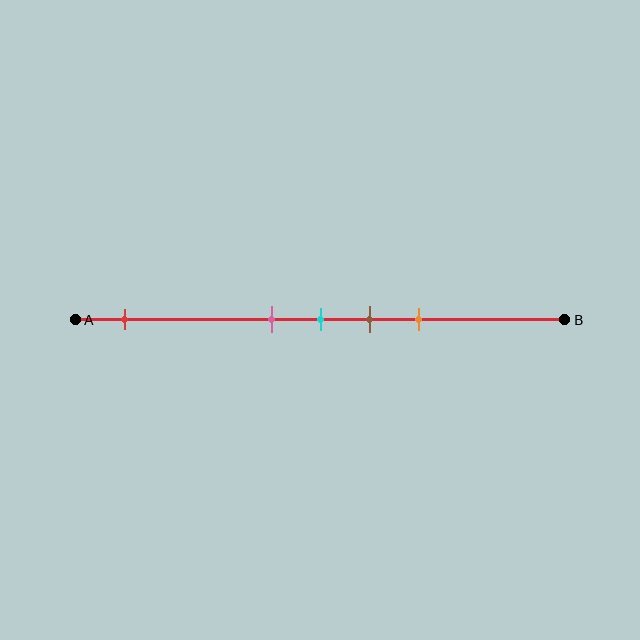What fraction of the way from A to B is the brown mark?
The brown mark is approximately 60% (0.6) of the way from A to B.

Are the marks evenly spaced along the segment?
No, the marks are not evenly spaced.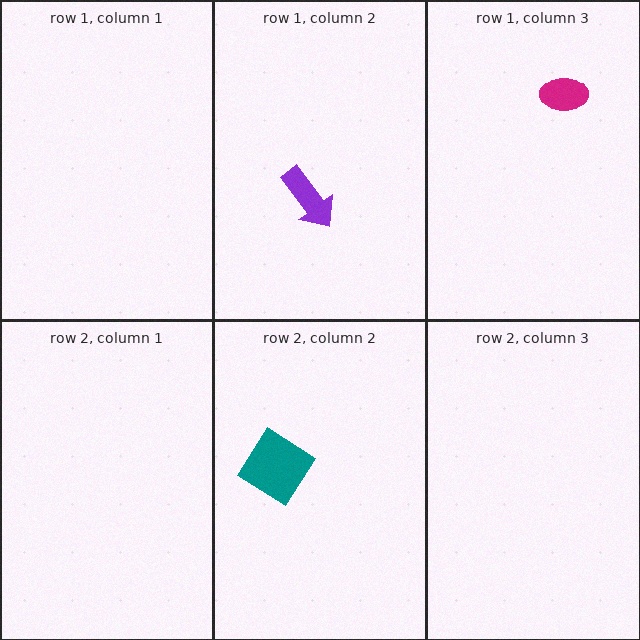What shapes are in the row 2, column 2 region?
The teal diamond.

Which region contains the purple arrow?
The row 1, column 2 region.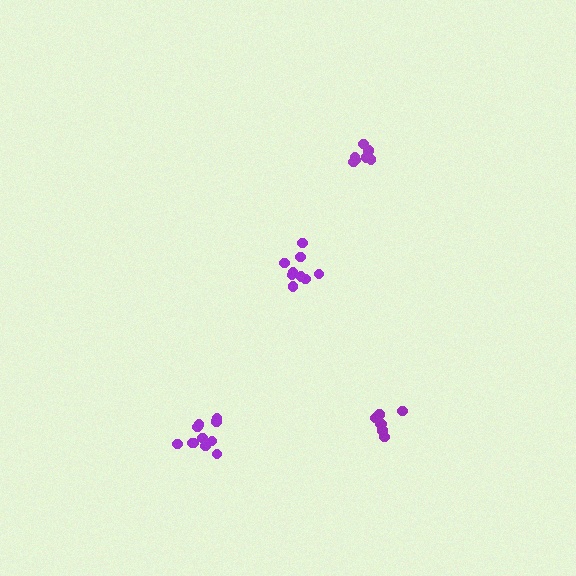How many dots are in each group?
Group 1: 9 dots, Group 2: 8 dots, Group 3: 7 dots, Group 4: 11 dots (35 total).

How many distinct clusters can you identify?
There are 4 distinct clusters.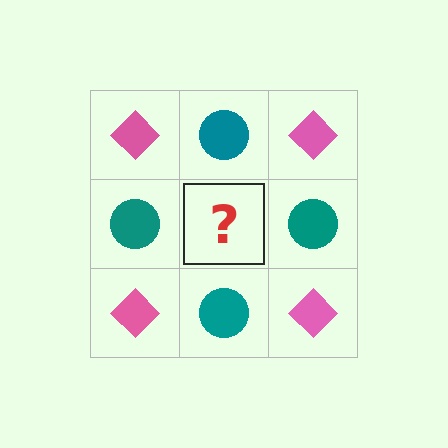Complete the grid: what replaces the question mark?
The question mark should be replaced with a pink diamond.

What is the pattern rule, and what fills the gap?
The rule is that it alternates pink diamond and teal circle in a checkerboard pattern. The gap should be filled with a pink diamond.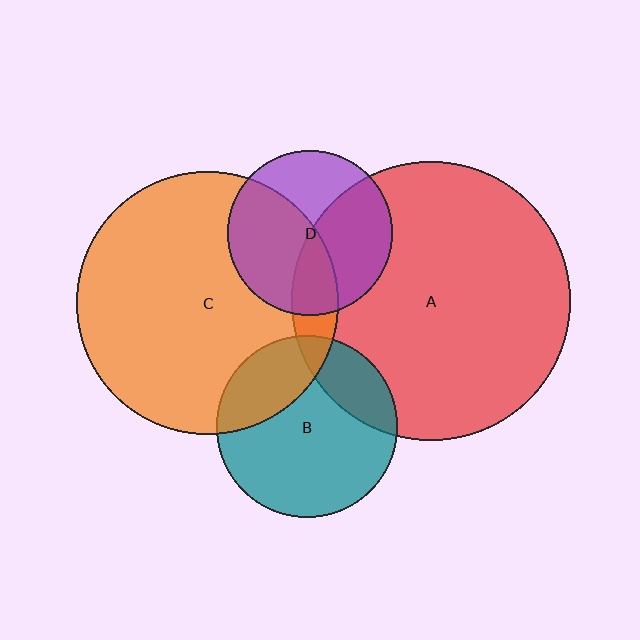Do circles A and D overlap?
Yes.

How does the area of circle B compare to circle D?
Approximately 1.2 times.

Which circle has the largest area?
Circle A (red).